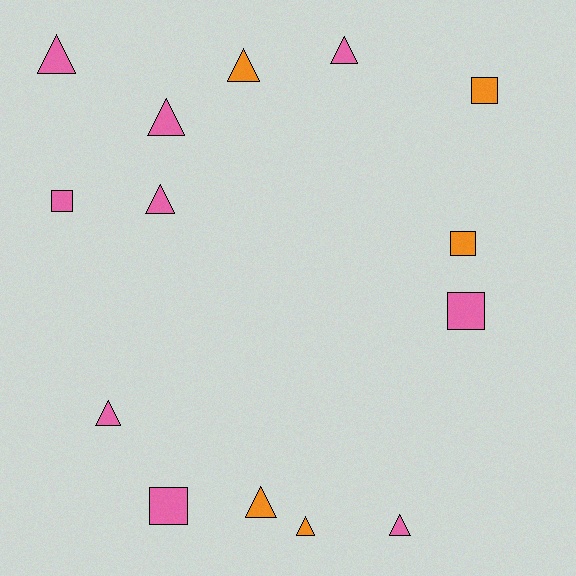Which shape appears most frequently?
Triangle, with 9 objects.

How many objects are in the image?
There are 14 objects.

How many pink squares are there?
There are 3 pink squares.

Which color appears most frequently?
Pink, with 9 objects.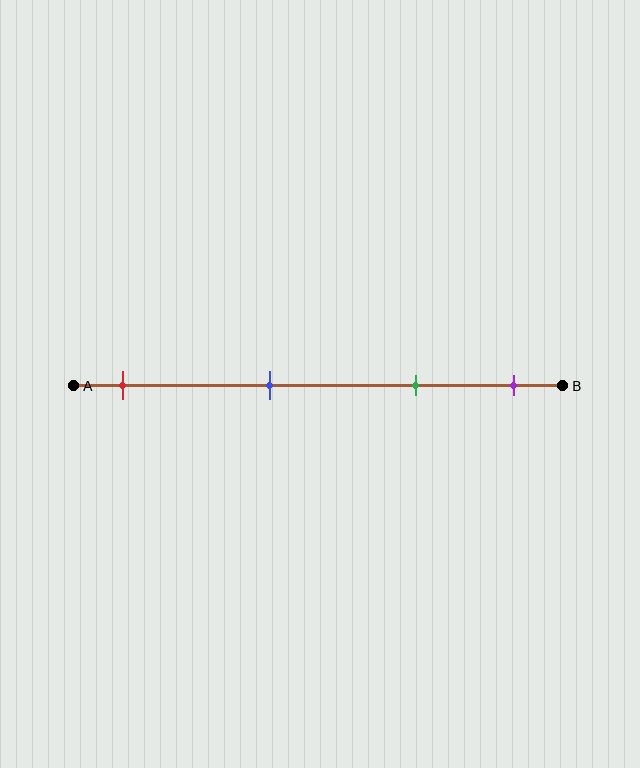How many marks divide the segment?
There are 4 marks dividing the segment.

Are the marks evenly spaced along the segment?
No, the marks are not evenly spaced.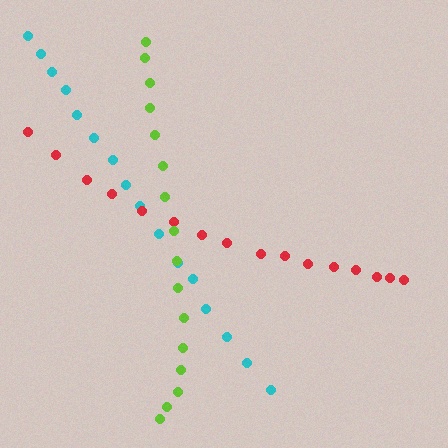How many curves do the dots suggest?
There are 3 distinct paths.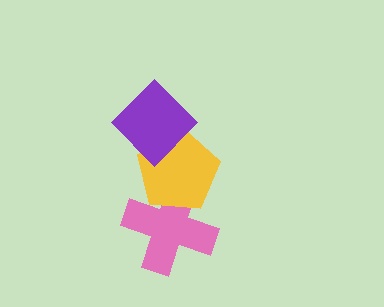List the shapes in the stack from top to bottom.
From top to bottom: the purple diamond, the yellow pentagon, the pink cross.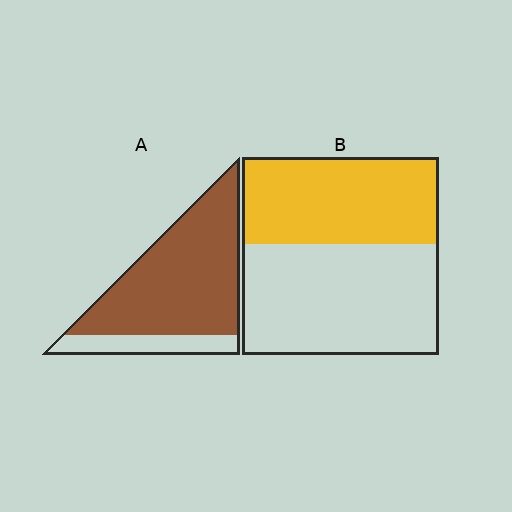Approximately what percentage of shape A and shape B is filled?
A is approximately 80% and B is approximately 45%.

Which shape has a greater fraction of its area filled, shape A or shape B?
Shape A.